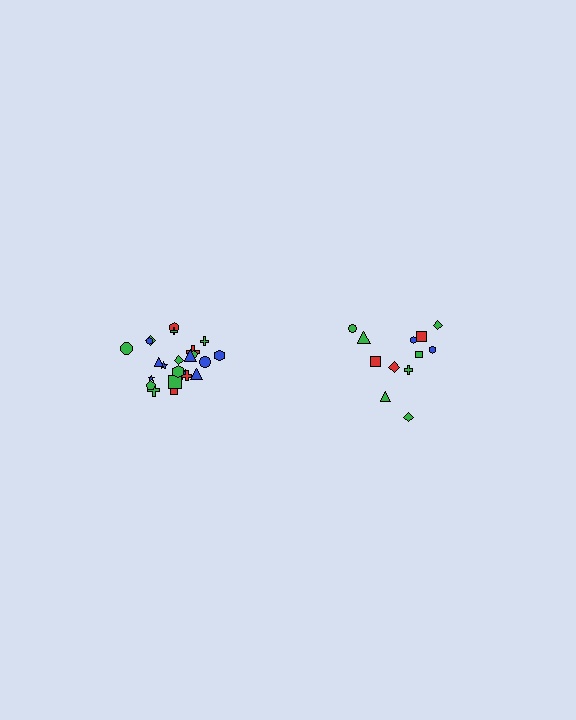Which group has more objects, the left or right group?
The left group.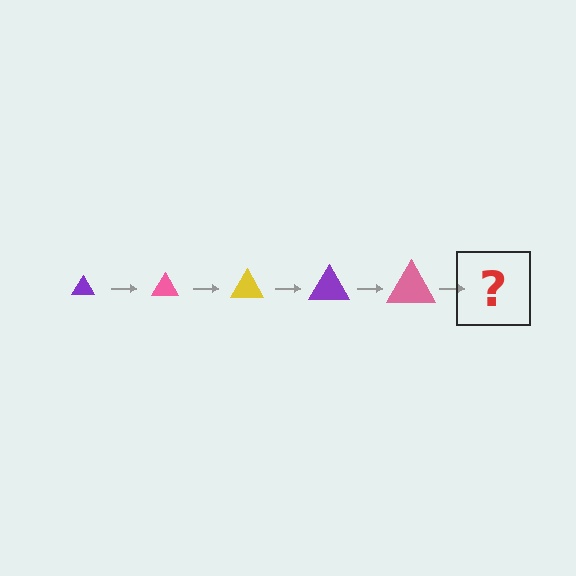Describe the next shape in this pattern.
It should be a yellow triangle, larger than the previous one.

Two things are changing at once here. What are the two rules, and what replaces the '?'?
The two rules are that the triangle grows larger each step and the color cycles through purple, pink, and yellow. The '?' should be a yellow triangle, larger than the previous one.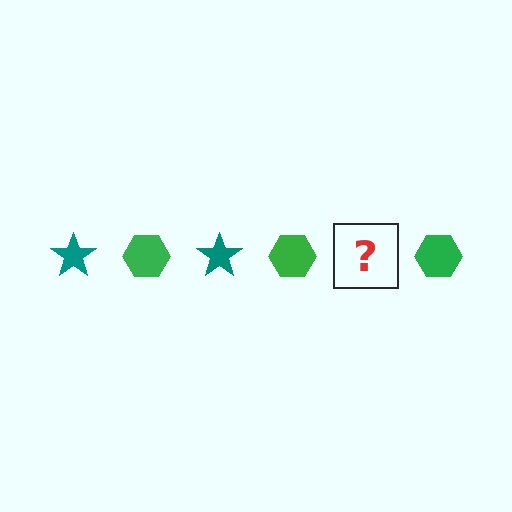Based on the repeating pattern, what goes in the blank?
The blank should be a teal star.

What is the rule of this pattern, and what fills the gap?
The rule is that the pattern alternates between teal star and green hexagon. The gap should be filled with a teal star.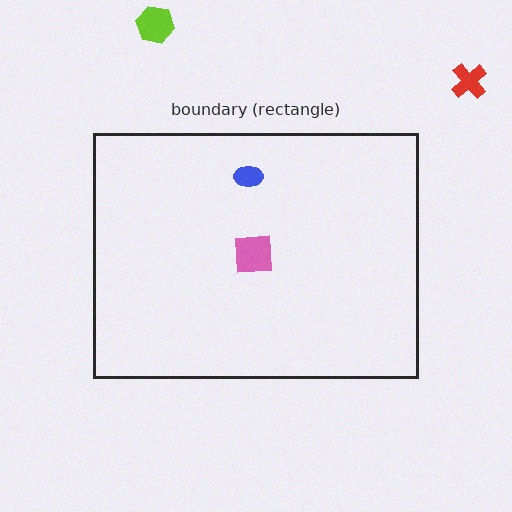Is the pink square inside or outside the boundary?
Inside.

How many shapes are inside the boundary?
2 inside, 2 outside.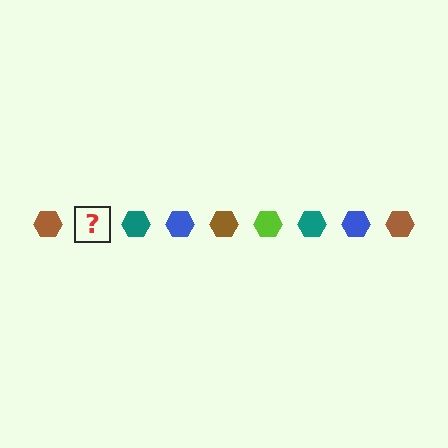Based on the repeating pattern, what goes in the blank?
The blank should be a lime hexagon.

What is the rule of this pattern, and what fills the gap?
The rule is that the pattern cycles through brown, lime, teal, blue hexagons. The gap should be filled with a lime hexagon.